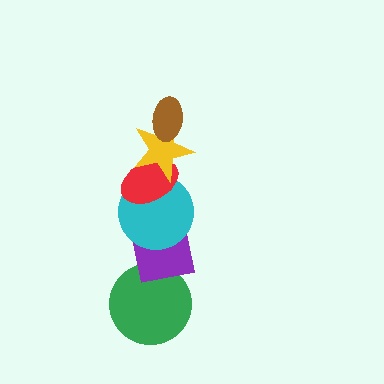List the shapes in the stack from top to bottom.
From top to bottom: the brown ellipse, the yellow star, the red ellipse, the cyan circle, the purple square, the green circle.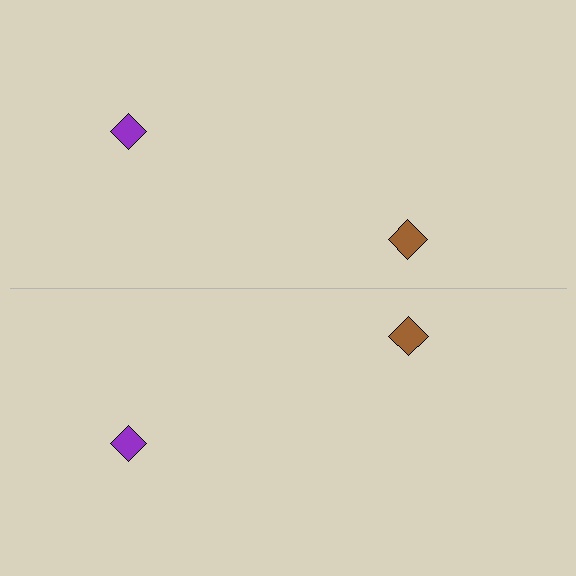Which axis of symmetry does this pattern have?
The pattern has a horizontal axis of symmetry running through the center of the image.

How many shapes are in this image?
There are 4 shapes in this image.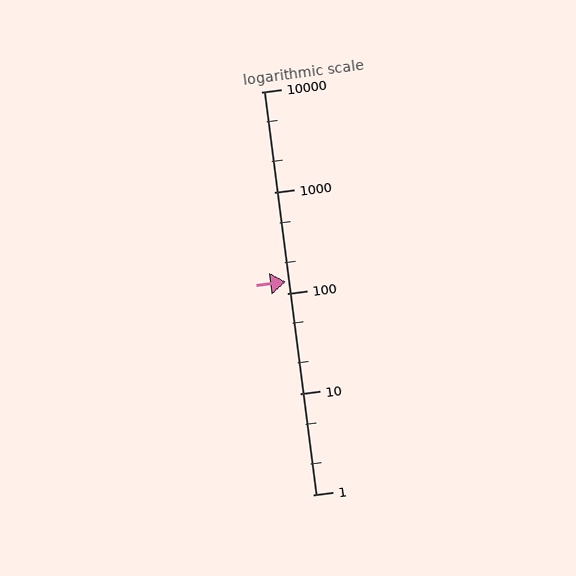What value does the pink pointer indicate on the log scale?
The pointer indicates approximately 130.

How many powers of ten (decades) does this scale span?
The scale spans 4 decades, from 1 to 10000.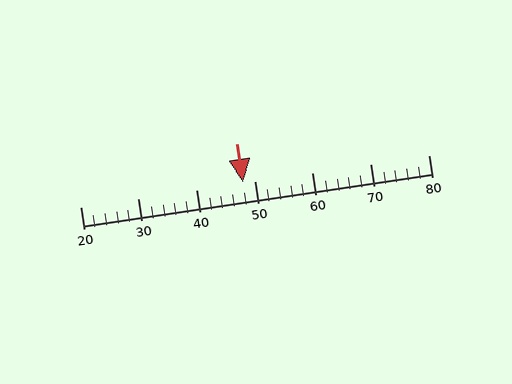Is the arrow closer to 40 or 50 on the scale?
The arrow is closer to 50.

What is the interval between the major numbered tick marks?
The major tick marks are spaced 10 units apart.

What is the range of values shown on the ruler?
The ruler shows values from 20 to 80.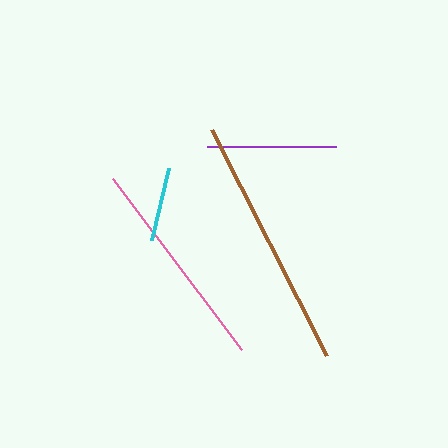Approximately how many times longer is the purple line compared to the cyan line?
The purple line is approximately 1.7 times the length of the cyan line.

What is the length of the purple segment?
The purple segment is approximately 129 pixels long.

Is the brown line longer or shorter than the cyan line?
The brown line is longer than the cyan line.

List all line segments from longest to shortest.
From longest to shortest: brown, pink, purple, cyan.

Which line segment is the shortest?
The cyan line is the shortest at approximately 74 pixels.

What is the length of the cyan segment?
The cyan segment is approximately 74 pixels long.